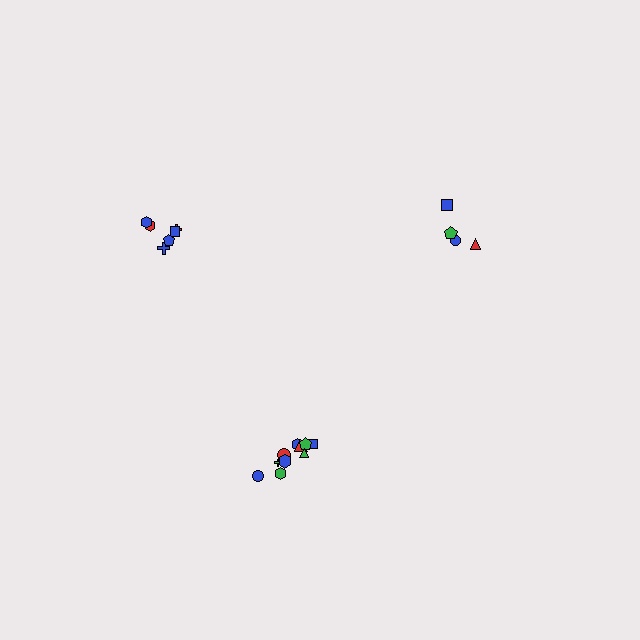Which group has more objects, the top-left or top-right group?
The top-left group.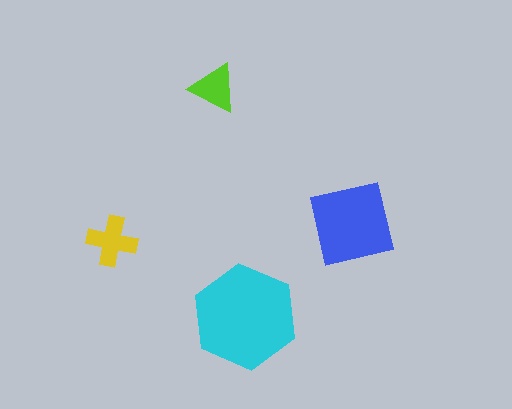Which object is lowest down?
The cyan hexagon is bottommost.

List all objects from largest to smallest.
The cyan hexagon, the blue square, the yellow cross, the lime triangle.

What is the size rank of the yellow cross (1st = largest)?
3rd.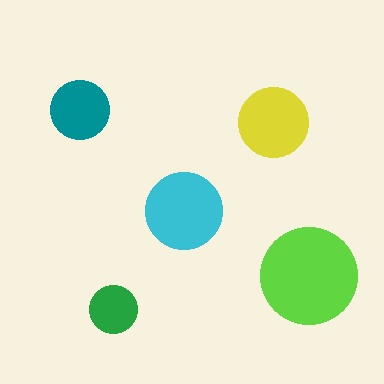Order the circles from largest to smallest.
the lime one, the cyan one, the yellow one, the teal one, the green one.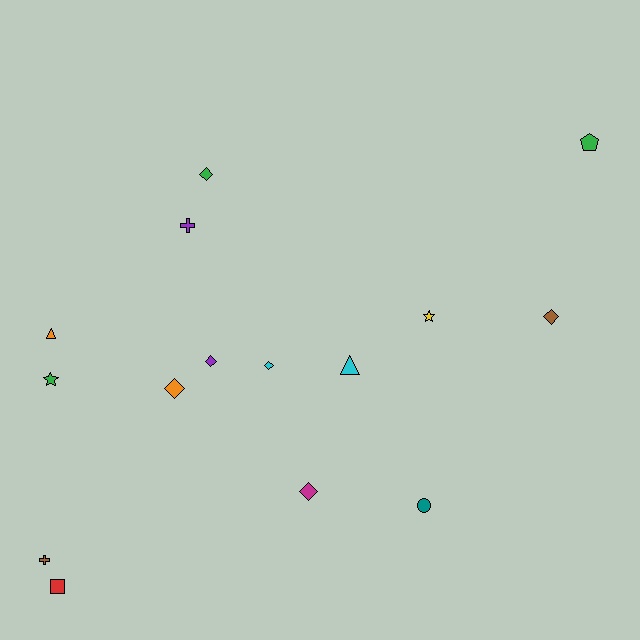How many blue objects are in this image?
There are no blue objects.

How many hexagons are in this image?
There are no hexagons.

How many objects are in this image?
There are 15 objects.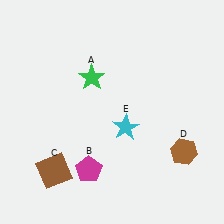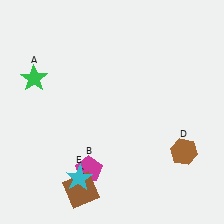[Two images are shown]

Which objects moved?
The objects that moved are: the green star (A), the brown square (C), the cyan star (E).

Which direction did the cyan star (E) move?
The cyan star (E) moved down.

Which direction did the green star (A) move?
The green star (A) moved left.